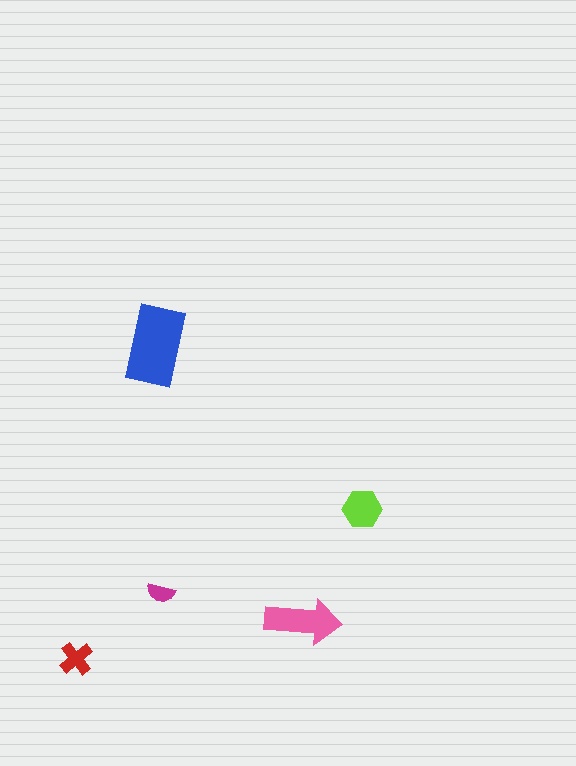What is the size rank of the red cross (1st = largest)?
4th.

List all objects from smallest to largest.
The magenta semicircle, the red cross, the lime hexagon, the pink arrow, the blue rectangle.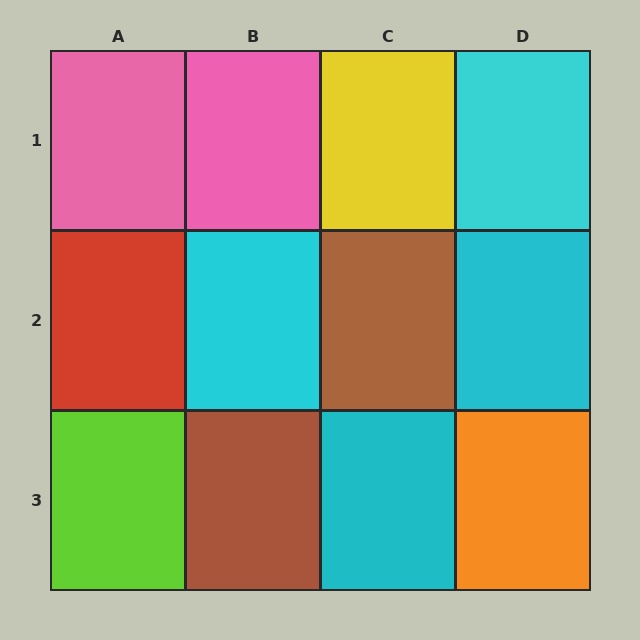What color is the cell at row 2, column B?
Cyan.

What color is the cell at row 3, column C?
Cyan.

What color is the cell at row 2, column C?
Brown.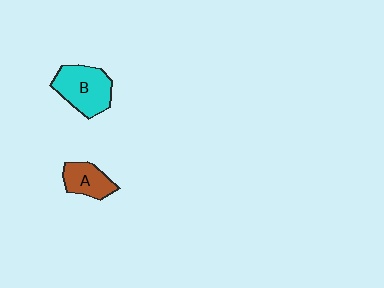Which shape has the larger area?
Shape B (cyan).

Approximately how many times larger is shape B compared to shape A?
Approximately 1.6 times.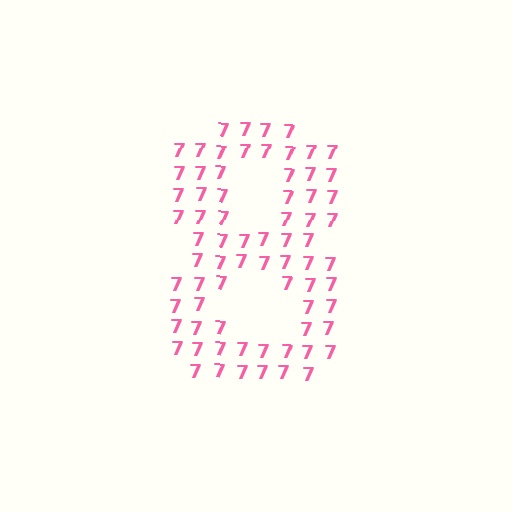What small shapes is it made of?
It is made of small digit 7's.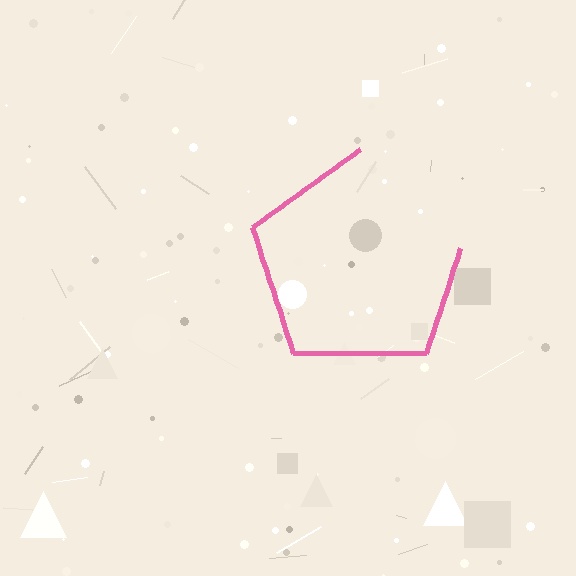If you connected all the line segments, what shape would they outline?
They would outline a pentagon.